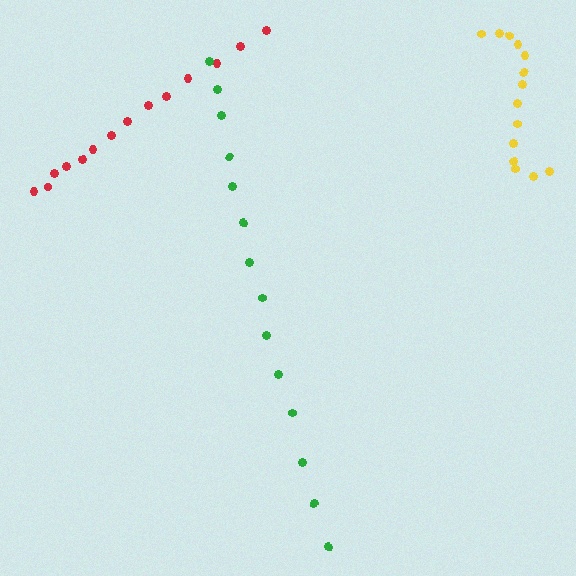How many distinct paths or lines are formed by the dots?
There are 3 distinct paths.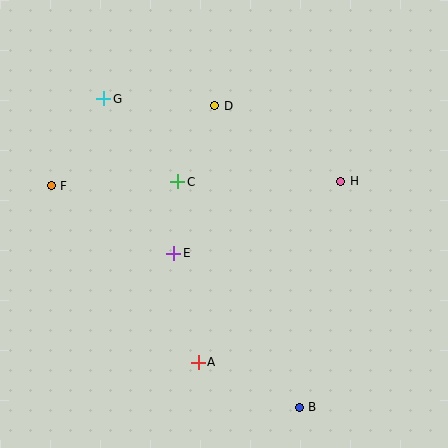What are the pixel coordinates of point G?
Point G is at (104, 99).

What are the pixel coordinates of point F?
Point F is at (51, 186).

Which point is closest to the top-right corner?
Point H is closest to the top-right corner.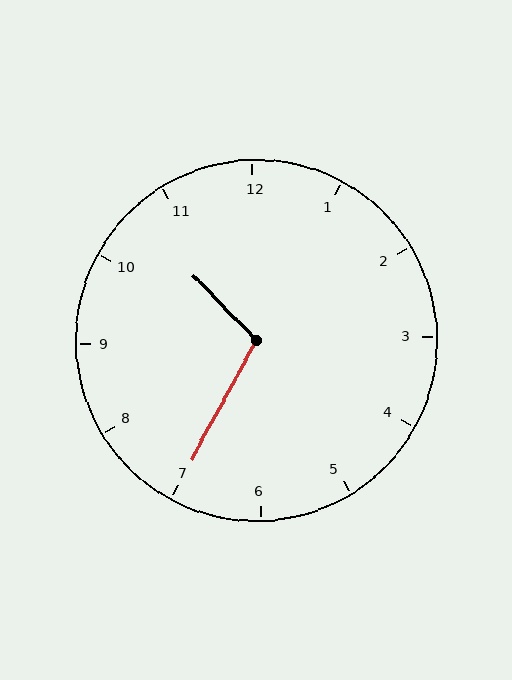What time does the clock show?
10:35.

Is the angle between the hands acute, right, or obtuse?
It is obtuse.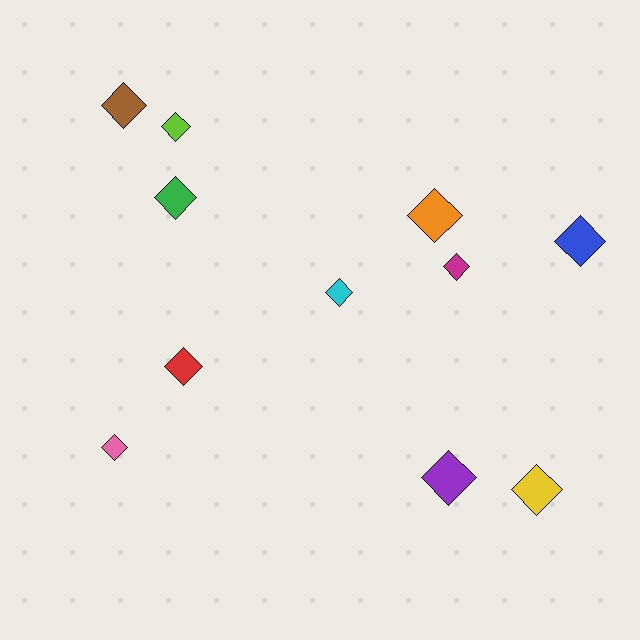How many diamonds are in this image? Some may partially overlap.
There are 11 diamonds.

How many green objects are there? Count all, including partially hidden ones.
There is 1 green object.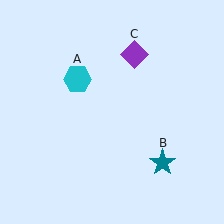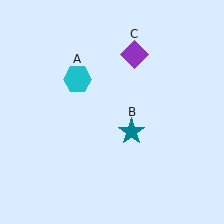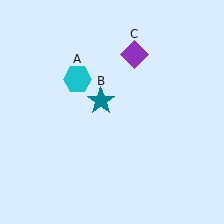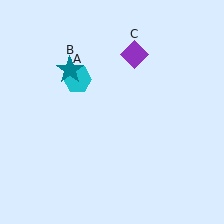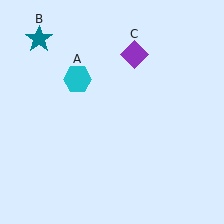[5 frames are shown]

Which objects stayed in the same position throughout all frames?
Cyan hexagon (object A) and purple diamond (object C) remained stationary.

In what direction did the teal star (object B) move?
The teal star (object B) moved up and to the left.